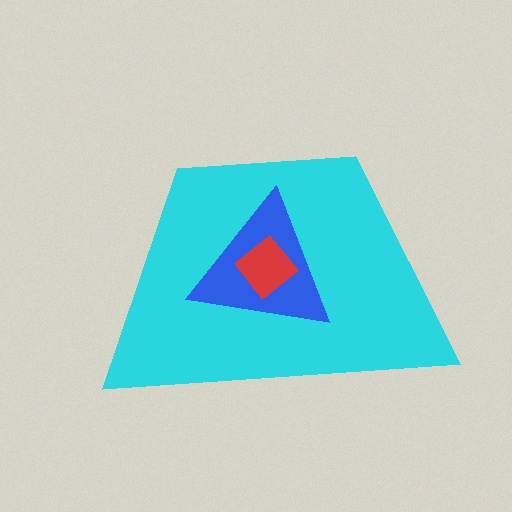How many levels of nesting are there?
3.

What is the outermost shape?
The cyan trapezoid.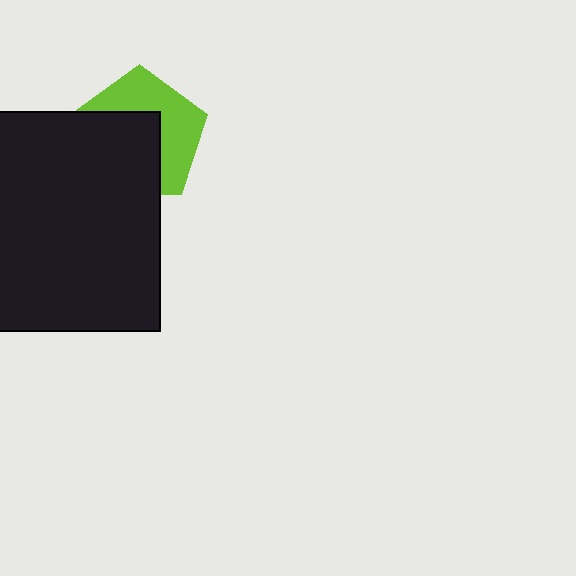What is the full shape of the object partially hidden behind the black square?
The partially hidden object is a lime pentagon.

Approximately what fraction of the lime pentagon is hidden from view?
Roughly 53% of the lime pentagon is hidden behind the black square.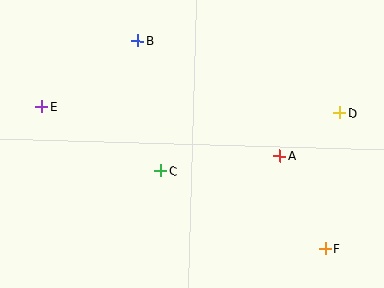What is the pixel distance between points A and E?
The distance between A and E is 243 pixels.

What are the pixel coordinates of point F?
Point F is at (325, 248).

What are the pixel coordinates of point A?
Point A is at (279, 156).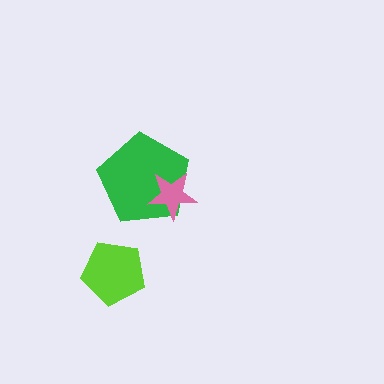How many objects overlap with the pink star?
1 object overlaps with the pink star.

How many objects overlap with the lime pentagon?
0 objects overlap with the lime pentagon.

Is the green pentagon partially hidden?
Yes, it is partially covered by another shape.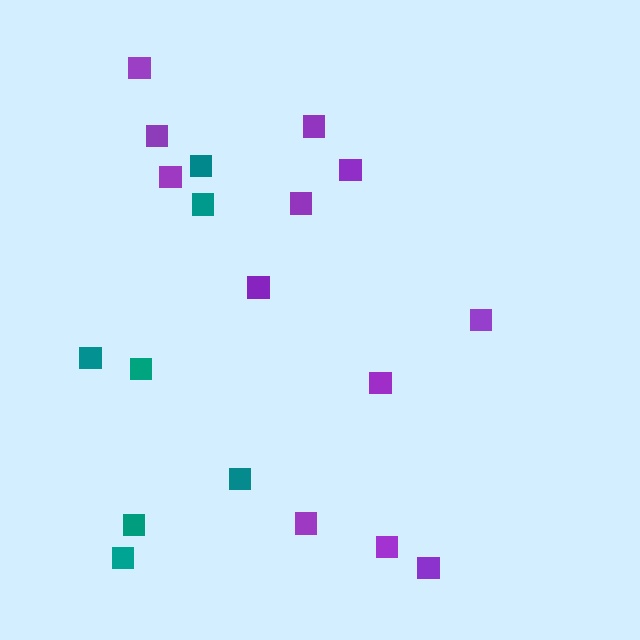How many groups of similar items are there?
There are 2 groups: one group of purple squares (12) and one group of teal squares (7).